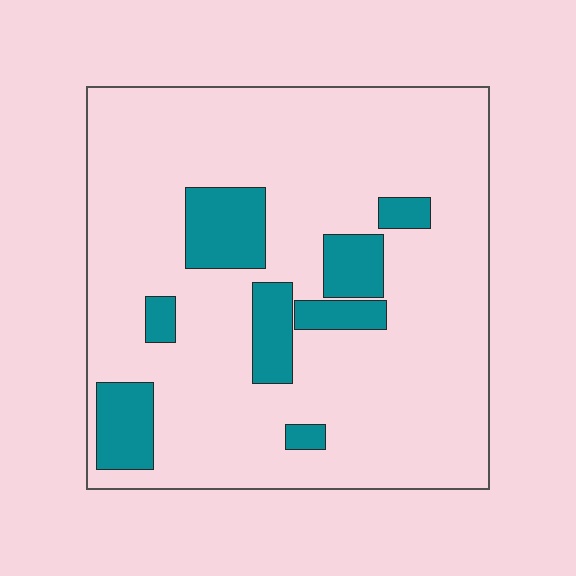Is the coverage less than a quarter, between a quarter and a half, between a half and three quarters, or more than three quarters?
Less than a quarter.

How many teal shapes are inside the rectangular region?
8.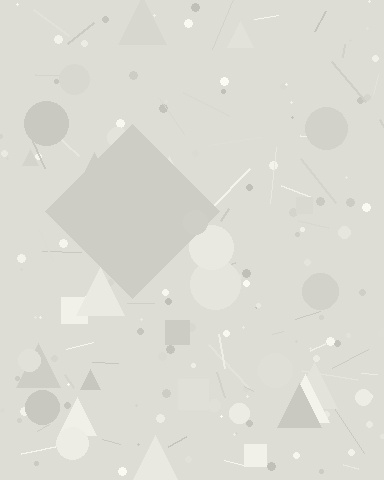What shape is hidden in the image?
A diamond is hidden in the image.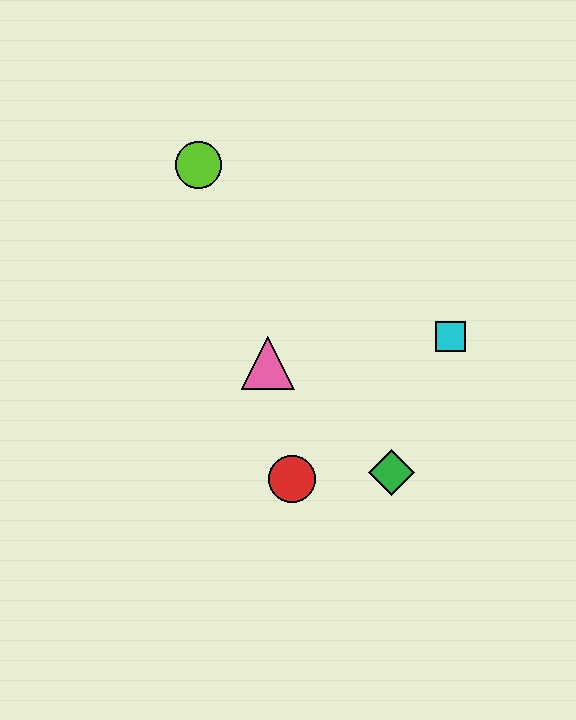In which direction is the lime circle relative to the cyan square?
The lime circle is to the left of the cyan square.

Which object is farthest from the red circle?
The lime circle is farthest from the red circle.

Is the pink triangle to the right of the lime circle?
Yes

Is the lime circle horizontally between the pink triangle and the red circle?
No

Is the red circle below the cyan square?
Yes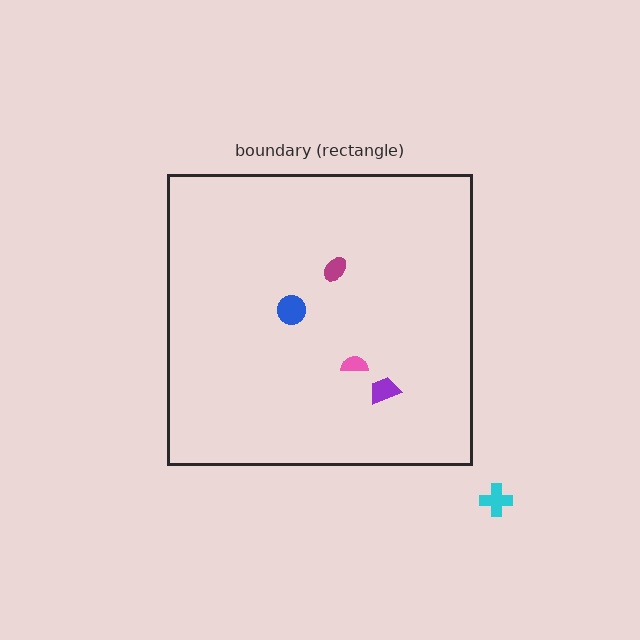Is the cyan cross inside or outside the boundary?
Outside.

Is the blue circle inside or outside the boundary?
Inside.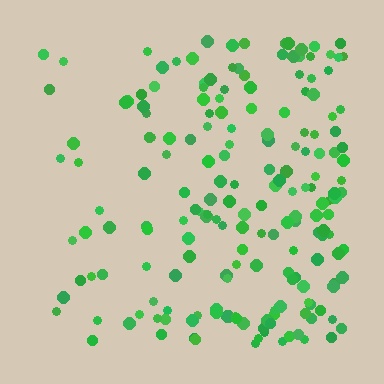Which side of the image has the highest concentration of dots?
The right.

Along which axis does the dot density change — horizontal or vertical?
Horizontal.